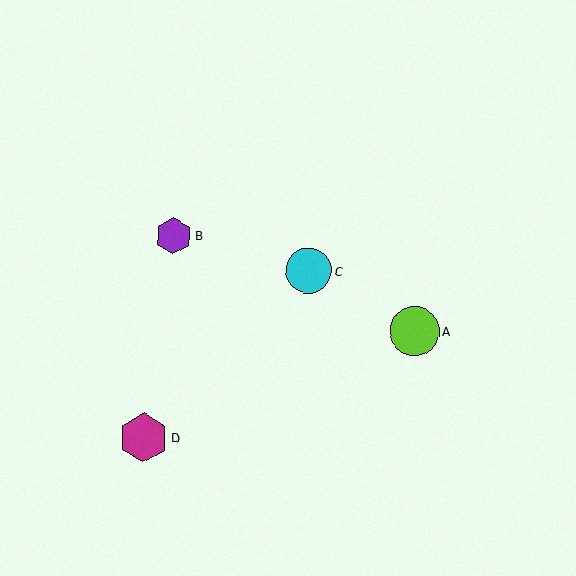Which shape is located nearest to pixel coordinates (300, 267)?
The cyan circle (labeled C) at (308, 271) is nearest to that location.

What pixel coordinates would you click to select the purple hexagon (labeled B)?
Click at (173, 236) to select the purple hexagon B.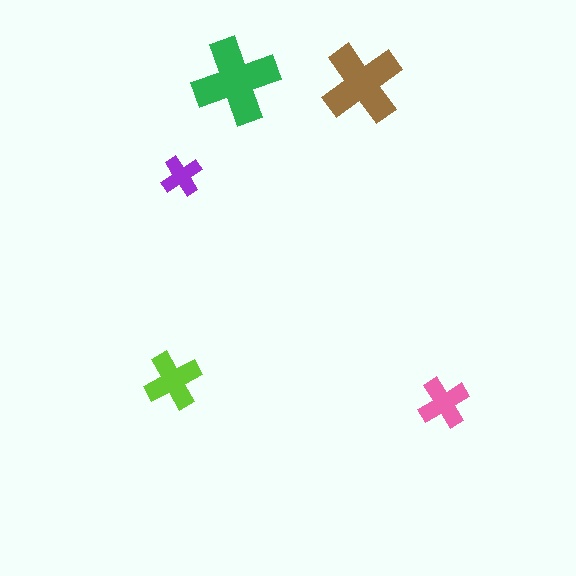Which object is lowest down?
The pink cross is bottommost.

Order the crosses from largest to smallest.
the green one, the brown one, the lime one, the pink one, the purple one.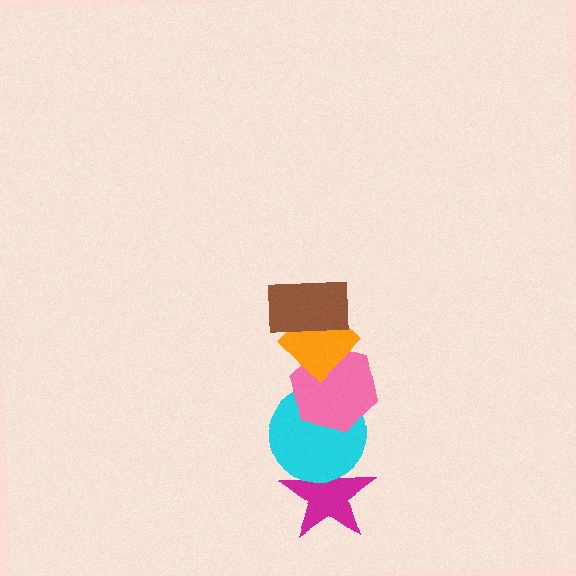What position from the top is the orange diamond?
The orange diamond is 2nd from the top.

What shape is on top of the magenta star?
The cyan circle is on top of the magenta star.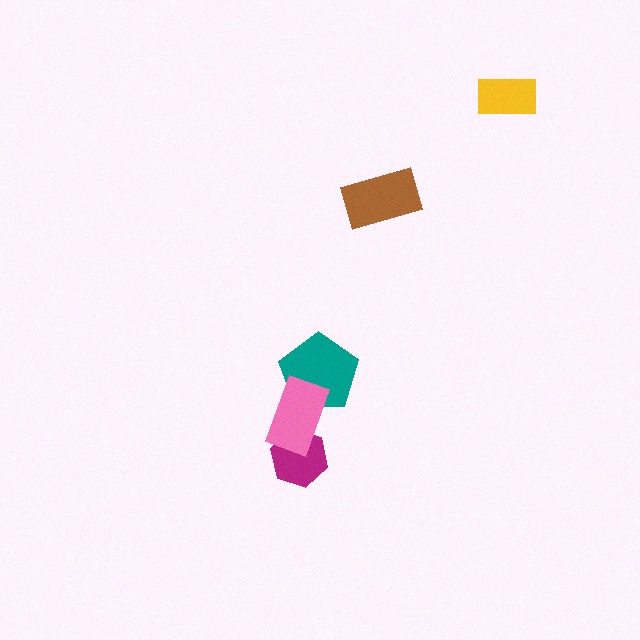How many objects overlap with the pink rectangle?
2 objects overlap with the pink rectangle.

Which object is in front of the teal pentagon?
The pink rectangle is in front of the teal pentagon.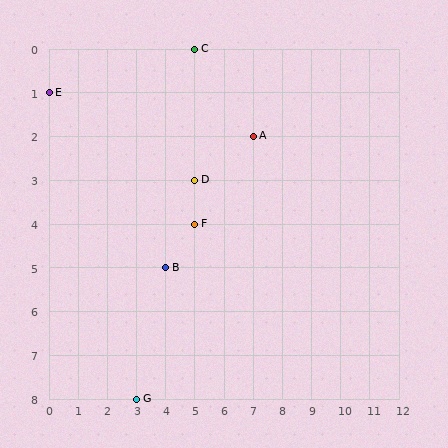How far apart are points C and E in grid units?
Points C and E are 5 columns and 1 row apart (about 5.1 grid units diagonally).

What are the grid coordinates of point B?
Point B is at grid coordinates (4, 5).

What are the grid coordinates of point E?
Point E is at grid coordinates (0, 1).